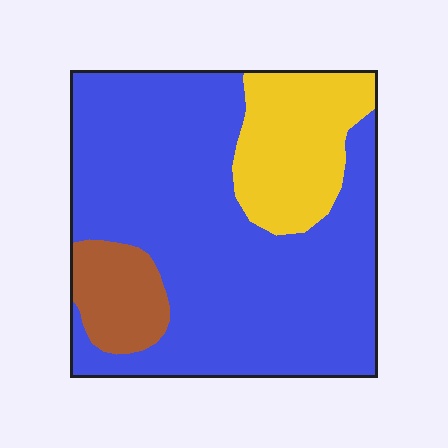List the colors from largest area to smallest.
From largest to smallest: blue, yellow, brown.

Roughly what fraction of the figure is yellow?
Yellow takes up less than a quarter of the figure.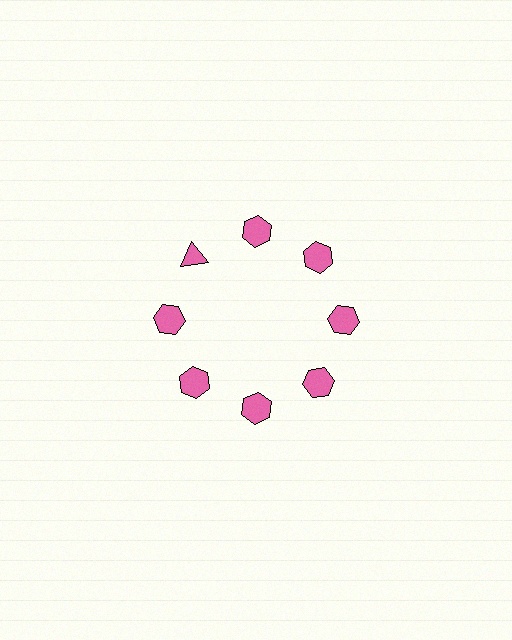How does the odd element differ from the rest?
It has a different shape: triangle instead of hexagon.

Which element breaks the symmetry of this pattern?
The pink triangle at roughly the 10 o'clock position breaks the symmetry. All other shapes are pink hexagons.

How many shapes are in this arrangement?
There are 8 shapes arranged in a ring pattern.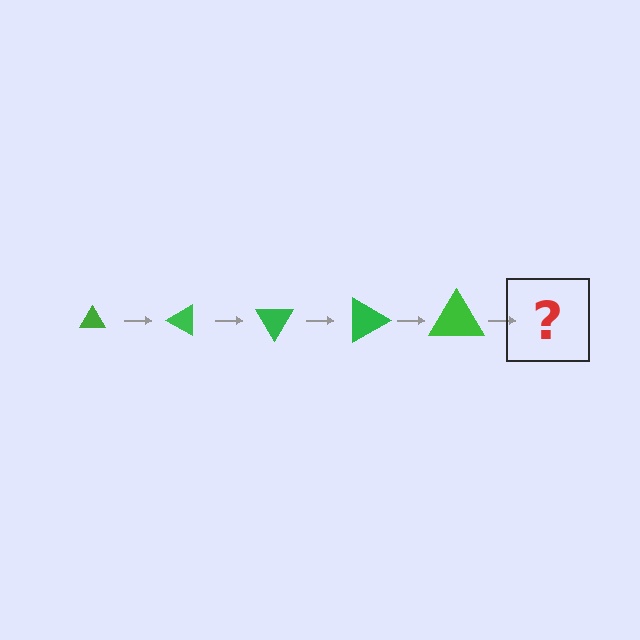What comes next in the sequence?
The next element should be a triangle, larger than the previous one and rotated 150 degrees from the start.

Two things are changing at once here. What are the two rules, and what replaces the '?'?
The two rules are that the triangle grows larger each step and it rotates 30 degrees each step. The '?' should be a triangle, larger than the previous one and rotated 150 degrees from the start.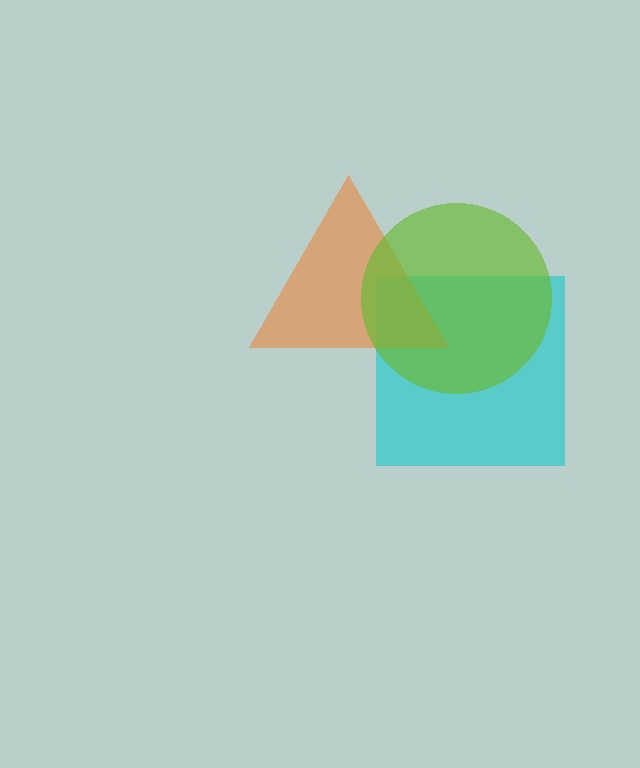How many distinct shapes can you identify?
There are 3 distinct shapes: a cyan square, an orange triangle, a lime circle.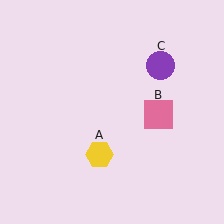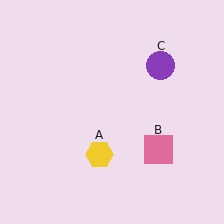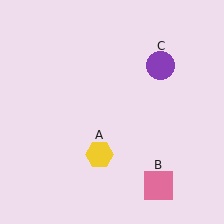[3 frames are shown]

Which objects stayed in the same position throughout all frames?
Yellow hexagon (object A) and purple circle (object C) remained stationary.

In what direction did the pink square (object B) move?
The pink square (object B) moved down.